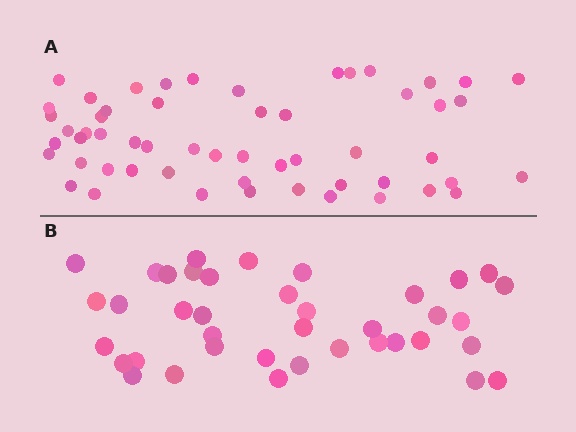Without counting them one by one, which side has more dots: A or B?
Region A (the top region) has more dots.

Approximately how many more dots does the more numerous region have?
Region A has approximately 15 more dots than region B.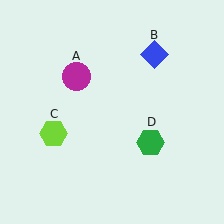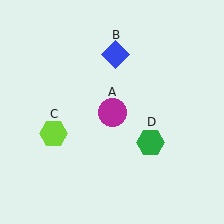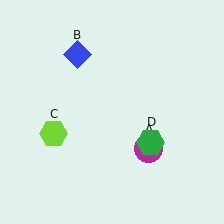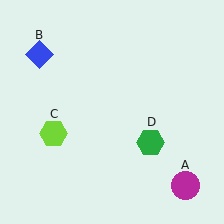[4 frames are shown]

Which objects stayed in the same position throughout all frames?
Lime hexagon (object C) and green hexagon (object D) remained stationary.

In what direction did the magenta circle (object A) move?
The magenta circle (object A) moved down and to the right.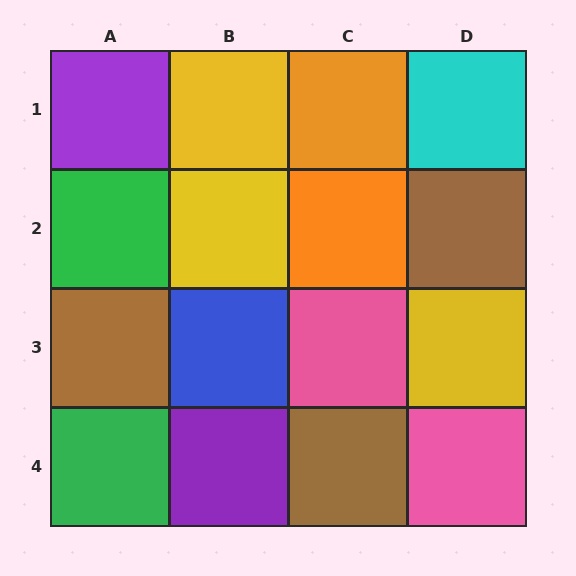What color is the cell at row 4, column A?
Green.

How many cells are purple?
2 cells are purple.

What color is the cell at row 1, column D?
Cyan.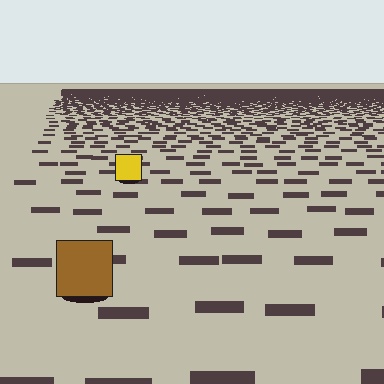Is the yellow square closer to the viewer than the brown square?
No. The brown square is closer — you can tell from the texture gradient: the ground texture is coarser near it.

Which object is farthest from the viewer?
The yellow square is farthest from the viewer. It appears smaller and the ground texture around it is denser.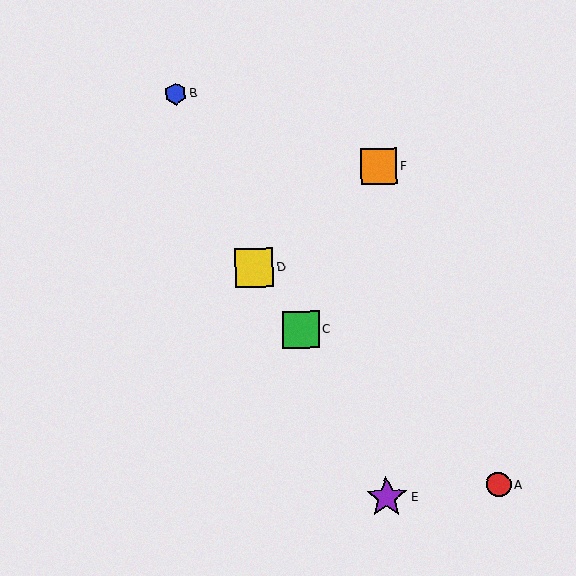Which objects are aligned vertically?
Objects E, F are aligned vertically.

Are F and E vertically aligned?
Yes, both are at x≈379.